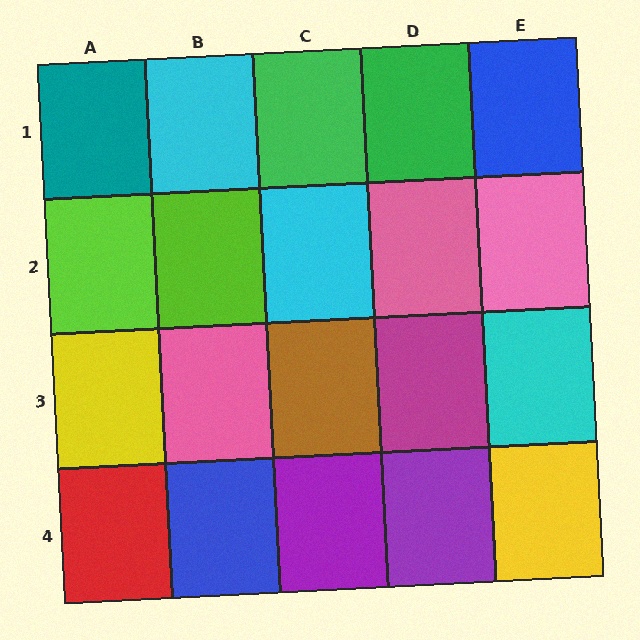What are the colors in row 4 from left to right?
Red, blue, purple, purple, yellow.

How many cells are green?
2 cells are green.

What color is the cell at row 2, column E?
Pink.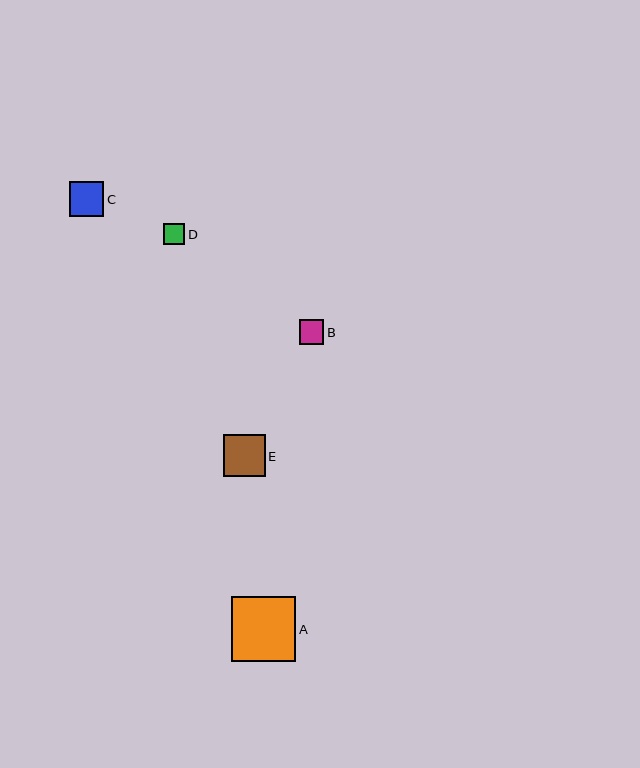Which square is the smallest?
Square D is the smallest with a size of approximately 21 pixels.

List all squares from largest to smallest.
From largest to smallest: A, E, C, B, D.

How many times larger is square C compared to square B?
Square C is approximately 1.4 times the size of square B.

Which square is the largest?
Square A is the largest with a size of approximately 64 pixels.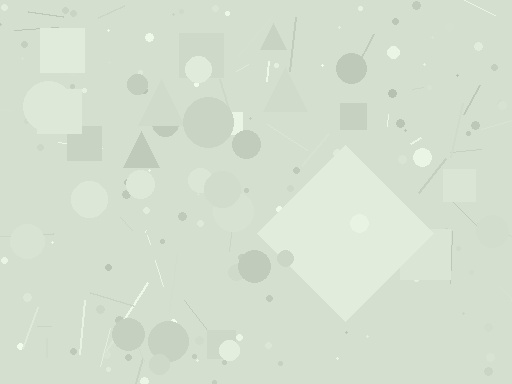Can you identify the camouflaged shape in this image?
The camouflaged shape is a diamond.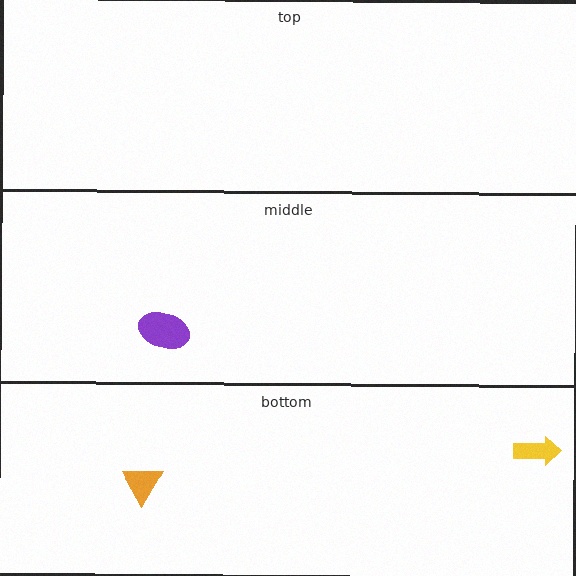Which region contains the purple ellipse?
The middle region.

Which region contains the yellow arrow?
The bottom region.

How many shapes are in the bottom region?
2.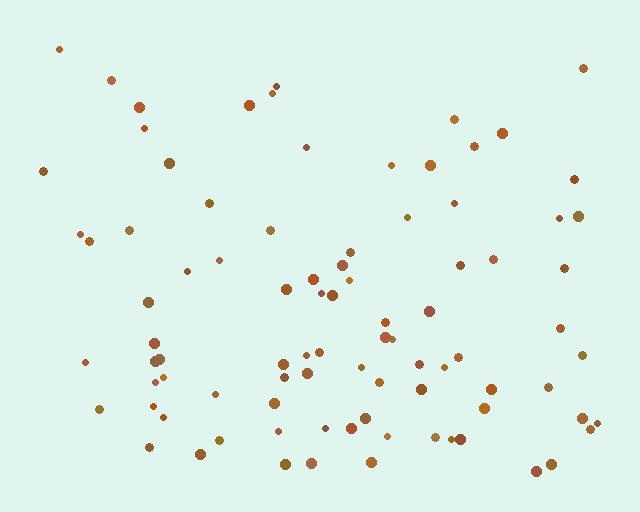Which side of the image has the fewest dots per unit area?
The top.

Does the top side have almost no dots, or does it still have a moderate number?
Still a moderate number, just noticeably fewer than the bottom.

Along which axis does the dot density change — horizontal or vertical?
Vertical.